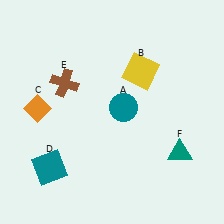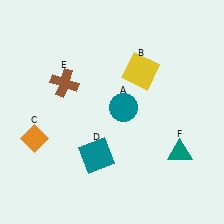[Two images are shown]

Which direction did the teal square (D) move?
The teal square (D) moved right.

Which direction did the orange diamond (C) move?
The orange diamond (C) moved down.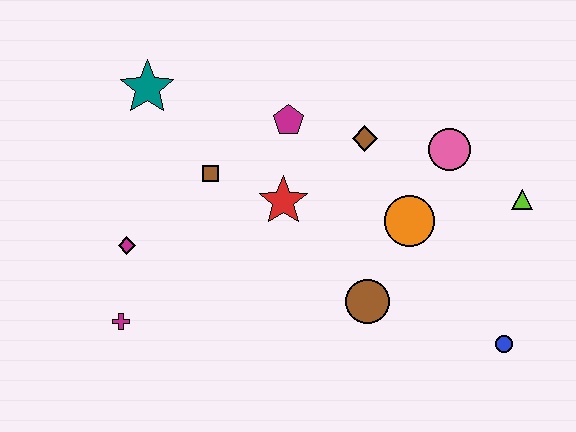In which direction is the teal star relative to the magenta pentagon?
The teal star is to the left of the magenta pentagon.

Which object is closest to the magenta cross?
The magenta diamond is closest to the magenta cross.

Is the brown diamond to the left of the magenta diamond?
No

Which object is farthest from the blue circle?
The teal star is farthest from the blue circle.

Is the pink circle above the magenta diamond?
Yes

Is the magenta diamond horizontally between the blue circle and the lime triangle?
No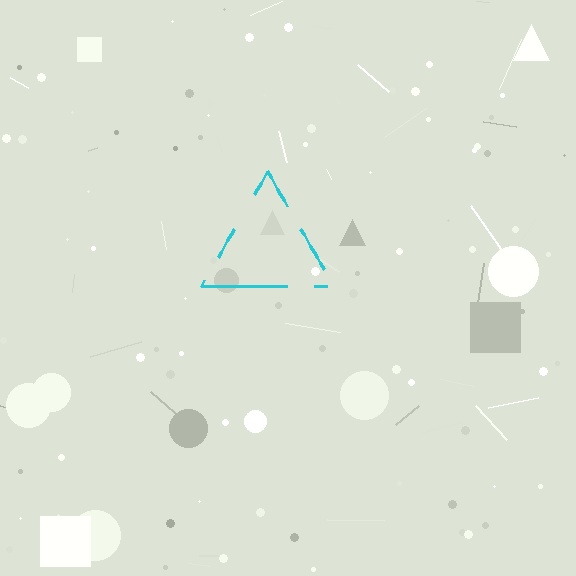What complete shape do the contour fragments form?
The contour fragments form a triangle.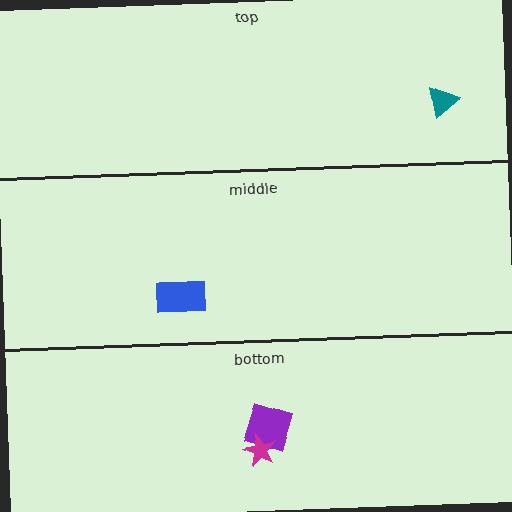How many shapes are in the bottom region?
2.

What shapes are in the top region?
The teal triangle.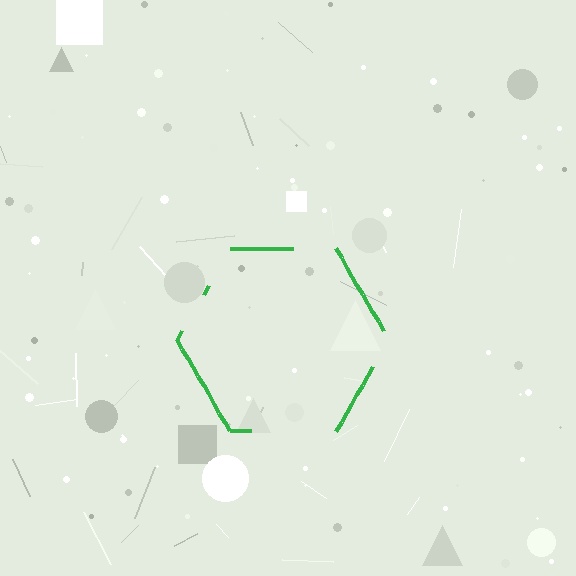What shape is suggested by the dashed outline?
The dashed outline suggests a hexagon.